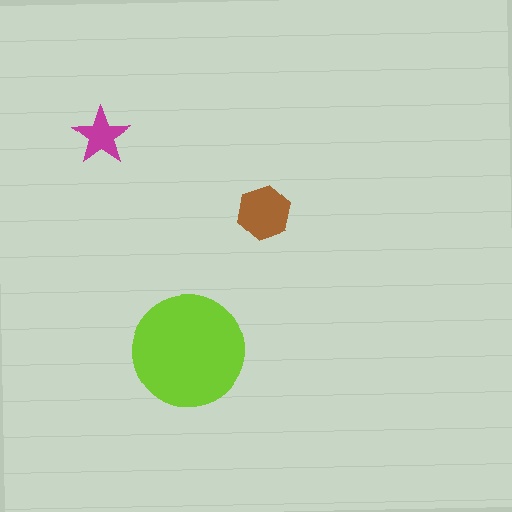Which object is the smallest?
The magenta star.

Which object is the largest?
The lime circle.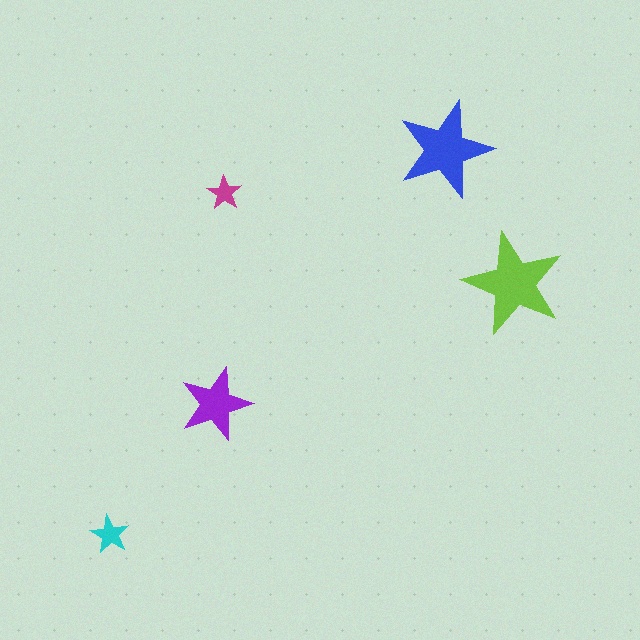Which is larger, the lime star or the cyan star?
The lime one.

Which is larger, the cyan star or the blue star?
The blue one.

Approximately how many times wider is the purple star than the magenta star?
About 2 times wider.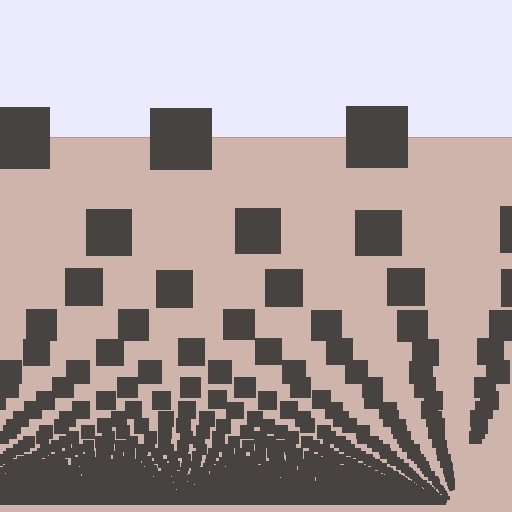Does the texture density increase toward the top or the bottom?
Density increases toward the bottom.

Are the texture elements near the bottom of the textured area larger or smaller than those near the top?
Smaller. The gradient is inverted — elements near the bottom are smaller and denser.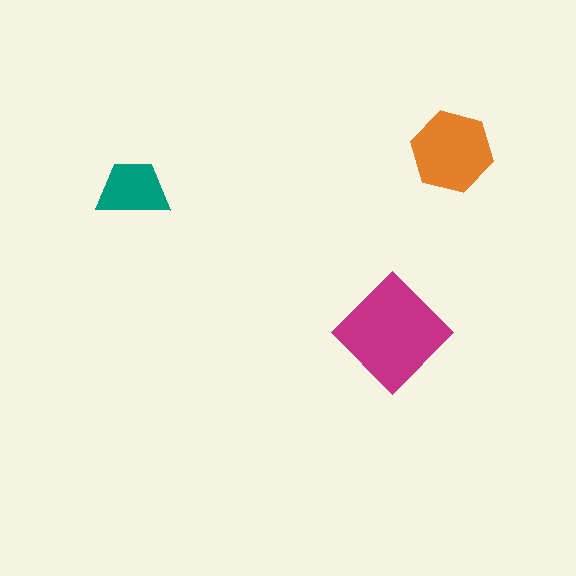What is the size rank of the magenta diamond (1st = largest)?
1st.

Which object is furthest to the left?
The teal trapezoid is leftmost.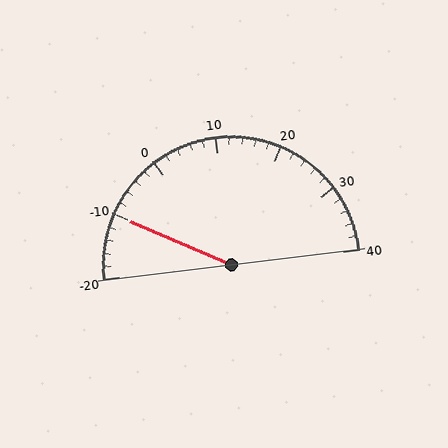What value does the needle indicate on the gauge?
The needle indicates approximately -10.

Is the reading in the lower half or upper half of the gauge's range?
The reading is in the lower half of the range (-20 to 40).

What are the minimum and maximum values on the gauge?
The gauge ranges from -20 to 40.